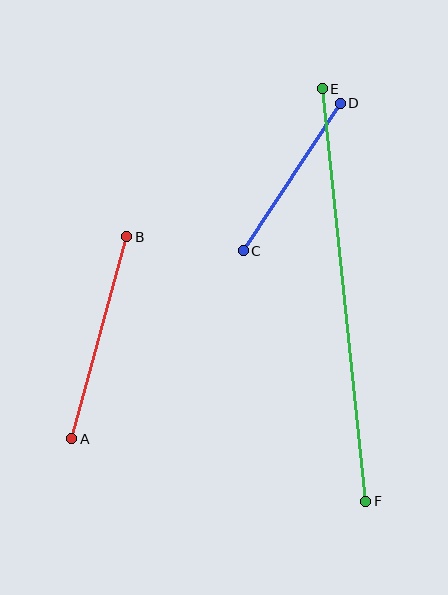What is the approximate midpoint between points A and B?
The midpoint is at approximately (99, 338) pixels.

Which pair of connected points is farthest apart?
Points E and F are farthest apart.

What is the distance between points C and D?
The distance is approximately 176 pixels.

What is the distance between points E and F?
The distance is approximately 415 pixels.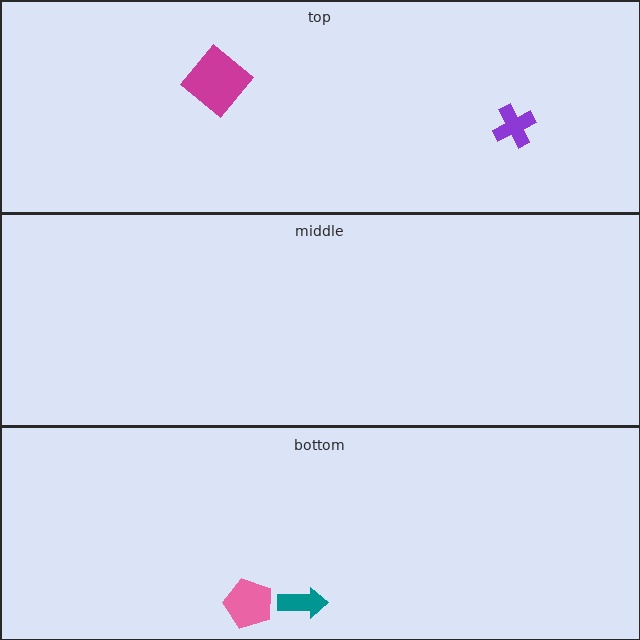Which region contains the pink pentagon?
The bottom region.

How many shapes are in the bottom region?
2.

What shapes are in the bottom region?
The pink pentagon, the teal arrow.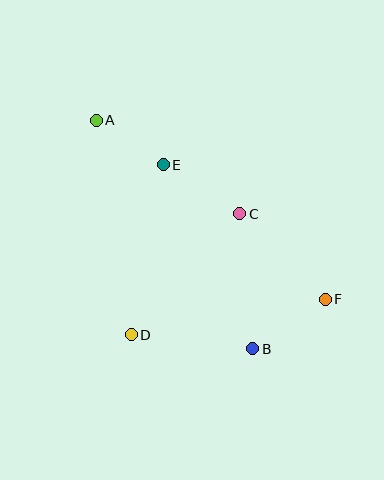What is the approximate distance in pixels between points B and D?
The distance between B and D is approximately 122 pixels.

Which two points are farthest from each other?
Points A and F are farthest from each other.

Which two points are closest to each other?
Points A and E are closest to each other.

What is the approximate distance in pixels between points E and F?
The distance between E and F is approximately 211 pixels.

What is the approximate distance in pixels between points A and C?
The distance between A and C is approximately 171 pixels.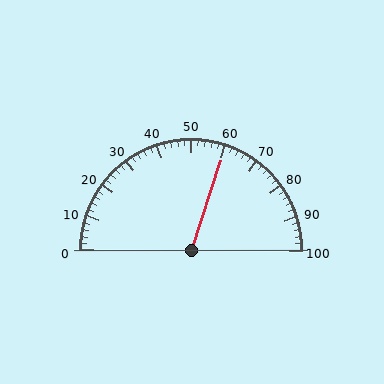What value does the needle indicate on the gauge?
The needle indicates approximately 60.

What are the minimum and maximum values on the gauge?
The gauge ranges from 0 to 100.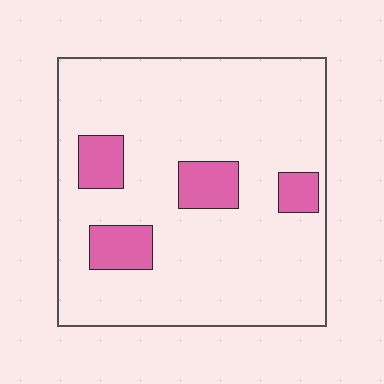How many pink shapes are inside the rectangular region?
4.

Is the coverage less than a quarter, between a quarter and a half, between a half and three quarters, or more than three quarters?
Less than a quarter.